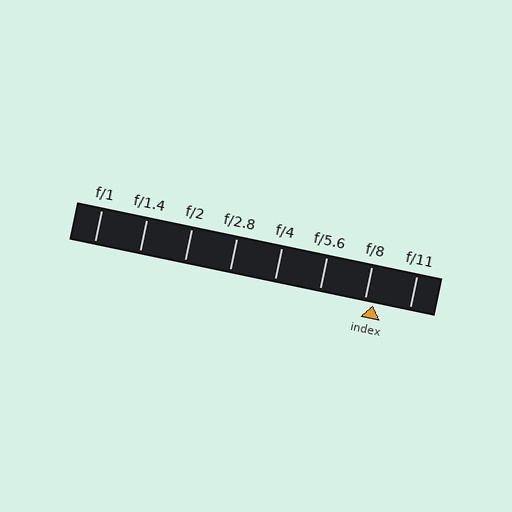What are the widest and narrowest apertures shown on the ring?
The widest aperture shown is f/1 and the narrowest is f/11.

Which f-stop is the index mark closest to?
The index mark is closest to f/8.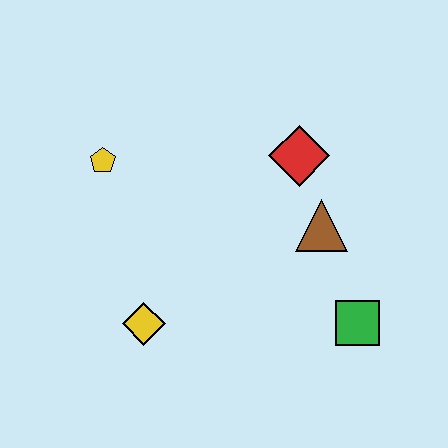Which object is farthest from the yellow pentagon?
The green square is farthest from the yellow pentagon.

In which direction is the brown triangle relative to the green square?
The brown triangle is above the green square.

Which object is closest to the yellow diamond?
The yellow pentagon is closest to the yellow diamond.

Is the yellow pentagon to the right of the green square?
No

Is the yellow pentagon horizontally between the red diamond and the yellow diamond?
No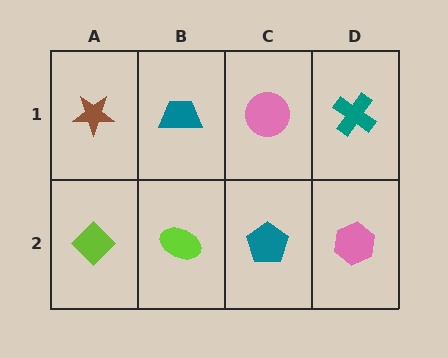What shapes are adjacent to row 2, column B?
A teal trapezoid (row 1, column B), a lime diamond (row 2, column A), a teal pentagon (row 2, column C).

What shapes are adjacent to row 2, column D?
A teal cross (row 1, column D), a teal pentagon (row 2, column C).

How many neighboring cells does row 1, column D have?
2.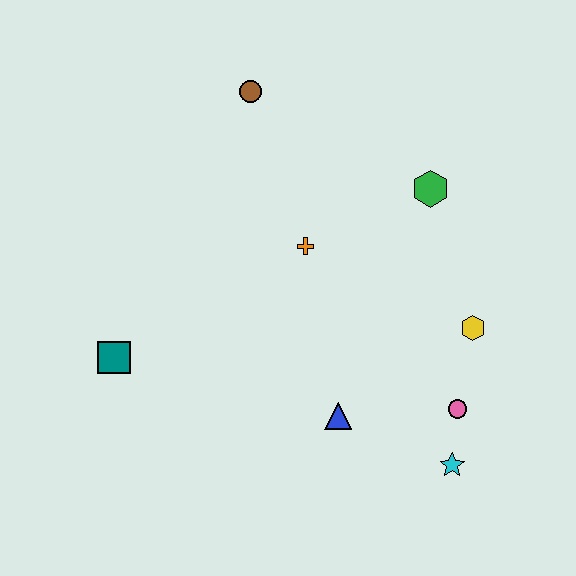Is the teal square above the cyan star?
Yes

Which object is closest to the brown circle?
The orange cross is closest to the brown circle.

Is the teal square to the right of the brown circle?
No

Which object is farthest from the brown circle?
The cyan star is farthest from the brown circle.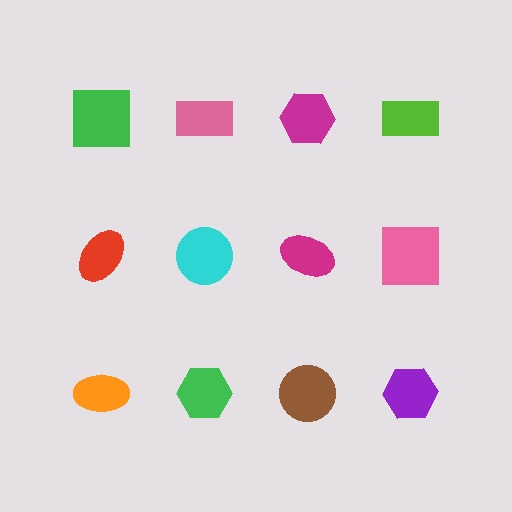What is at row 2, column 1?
A red ellipse.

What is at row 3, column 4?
A purple hexagon.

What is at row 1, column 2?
A pink rectangle.